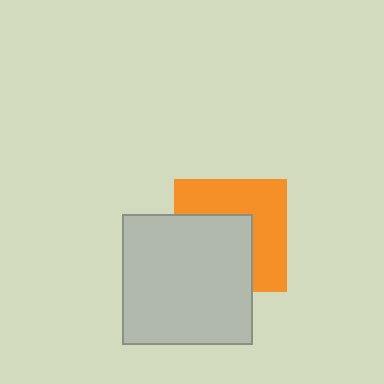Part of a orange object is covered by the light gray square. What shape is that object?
It is a square.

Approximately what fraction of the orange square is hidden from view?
Roughly 49% of the orange square is hidden behind the light gray square.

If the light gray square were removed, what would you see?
You would see the complete orange square.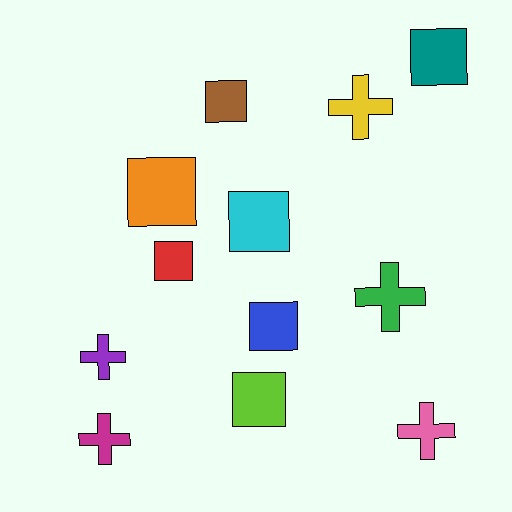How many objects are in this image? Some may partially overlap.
There are 12 objects.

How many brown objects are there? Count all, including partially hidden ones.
There is 1 brown object.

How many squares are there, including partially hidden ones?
There are 7 squares.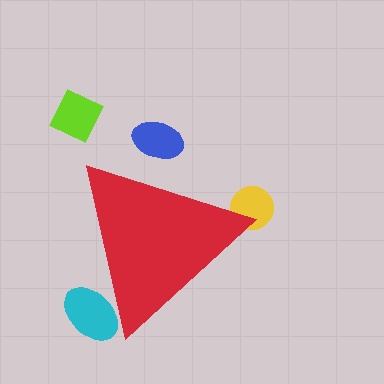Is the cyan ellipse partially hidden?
Yes, the cyan ellipse is partially hidden behind the red triangle.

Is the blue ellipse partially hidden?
Yes, the blue ellipse is partially hidden behind the red triangle.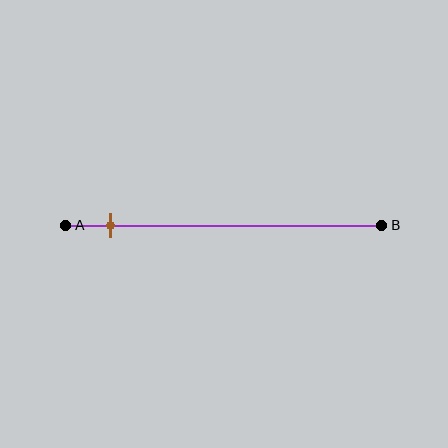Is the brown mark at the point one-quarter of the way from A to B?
No, the mark is at about 15% from A, not at the 25% one-quarter point.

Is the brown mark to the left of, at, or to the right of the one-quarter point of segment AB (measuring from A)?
The brown mark is to the left of the one-quarter point of segment AB.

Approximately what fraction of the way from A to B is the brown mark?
The brown mark is approximately 15% of the way from A to B.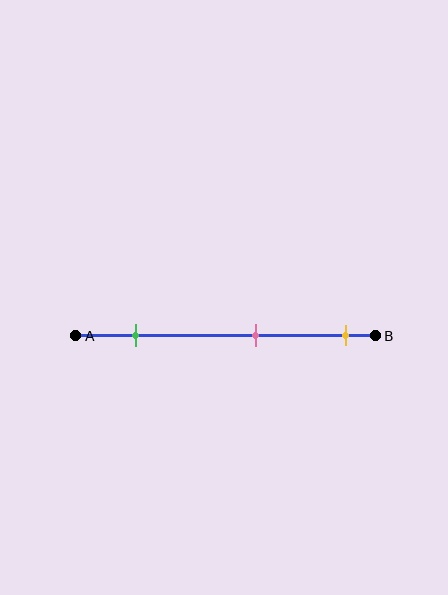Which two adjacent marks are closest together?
The pink and yellow marks are the closest adjacent pair.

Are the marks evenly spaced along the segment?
Yes, the marks are approximately evenly spaced.